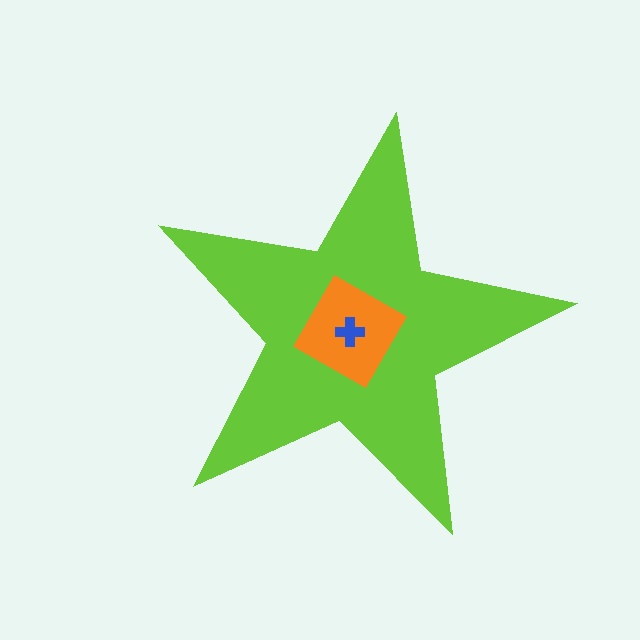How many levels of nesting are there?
3.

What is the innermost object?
The blue cross.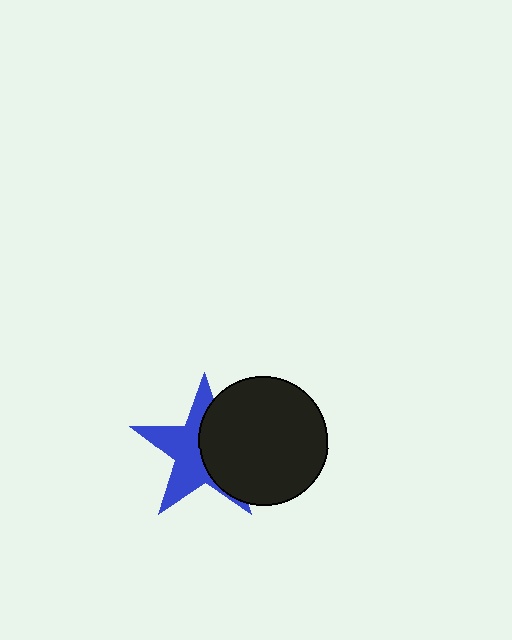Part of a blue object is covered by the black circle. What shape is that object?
It is a star.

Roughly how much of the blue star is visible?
About half of it is visible (roughly 53%).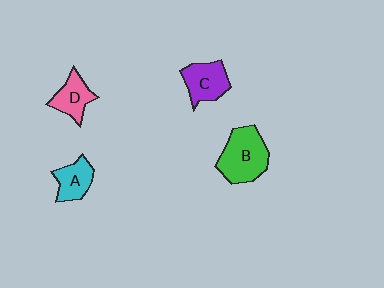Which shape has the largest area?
Shape B (green).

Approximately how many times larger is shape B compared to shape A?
Approximately 1.7 times.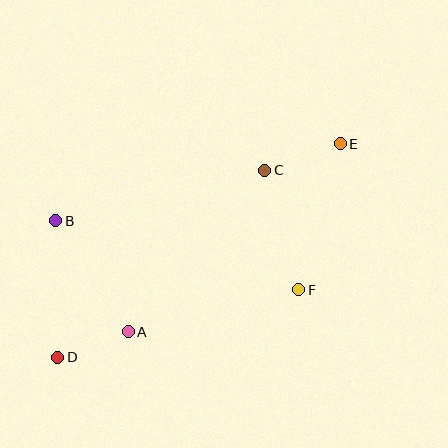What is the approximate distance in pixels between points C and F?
The distance between C and F is approximately 124 pixels.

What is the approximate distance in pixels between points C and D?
The distance between C and D is approximately 279 pixels.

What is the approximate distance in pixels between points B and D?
The distance between B and D is approximately 137 pixels.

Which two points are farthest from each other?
Points D and E are farthest from each other.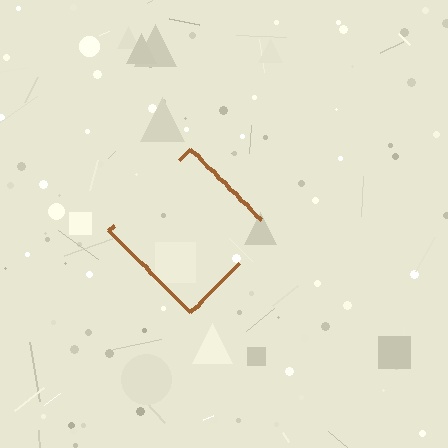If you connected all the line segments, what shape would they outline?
They would outline a diamond.